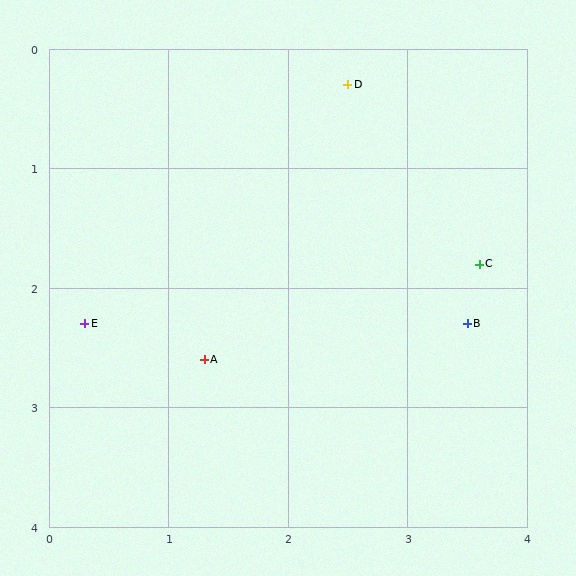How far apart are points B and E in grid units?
Points B and E are about 3.2 grid units apart.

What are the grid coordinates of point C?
Point C is at approximately (3.6, 1.8).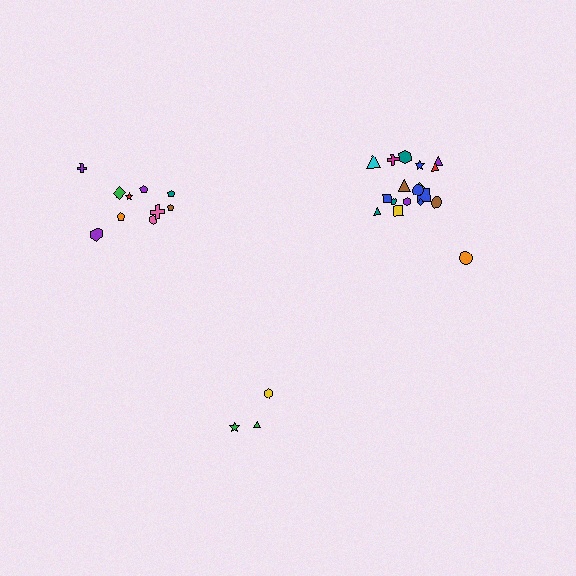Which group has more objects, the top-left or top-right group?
The top-right group.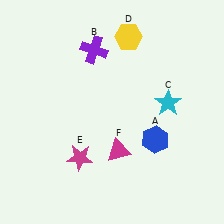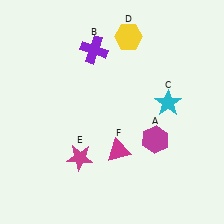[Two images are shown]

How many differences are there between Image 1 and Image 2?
There is 1 difference between the two images.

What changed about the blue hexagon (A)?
In Image 1, A is blue. In Image 2, it changed to magenta.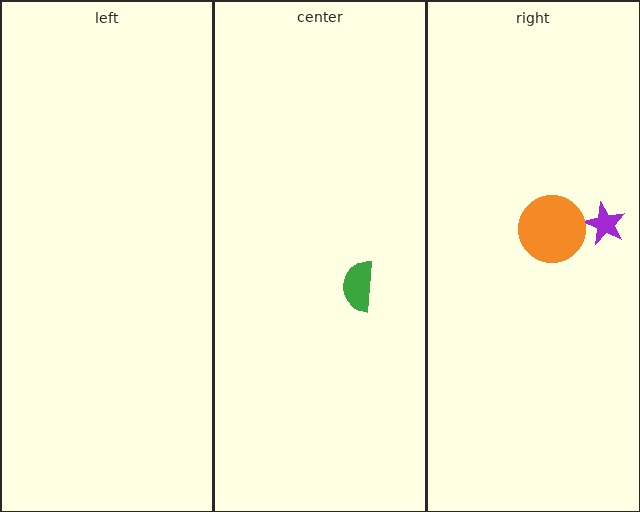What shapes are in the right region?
The purple star, the orange circle.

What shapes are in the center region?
The green semicircle.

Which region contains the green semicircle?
The center region.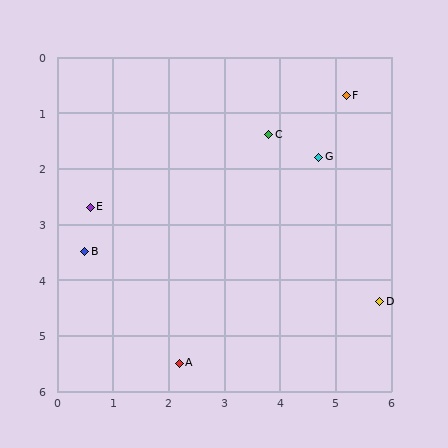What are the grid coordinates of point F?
Point F is at approximately (5.2, 0.7).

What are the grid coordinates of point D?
Point D is at approximately (5.8, 4.4).